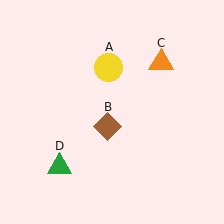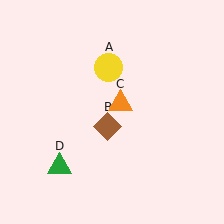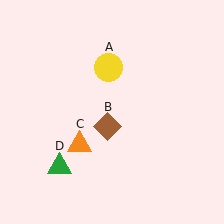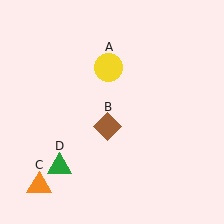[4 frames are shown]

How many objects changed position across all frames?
1 object changed position: orange triangle (object C).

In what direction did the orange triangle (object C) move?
The orange triangle (object C) moved down and to the left.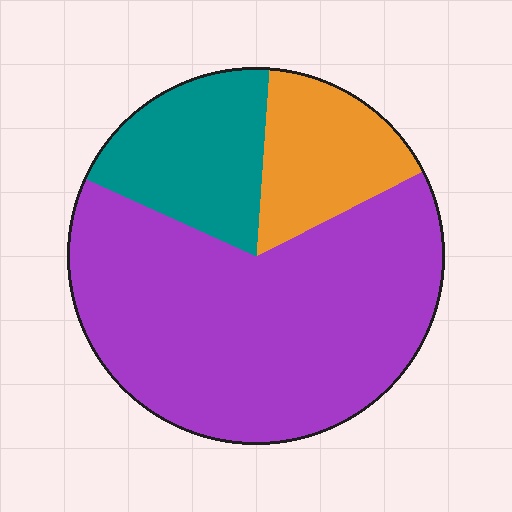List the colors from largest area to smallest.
From largest to smallest: purple, teal, orange.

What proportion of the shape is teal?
Teal takes up between a sixth and a third of the shape.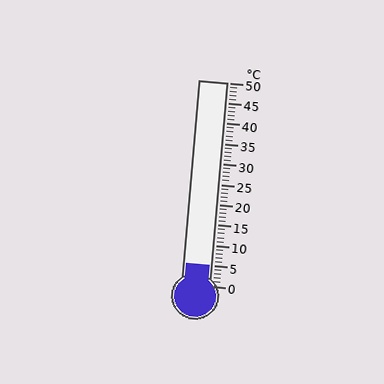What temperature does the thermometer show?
The thermometer shows approximately 5°C.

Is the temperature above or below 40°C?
The temperature is below 40°C.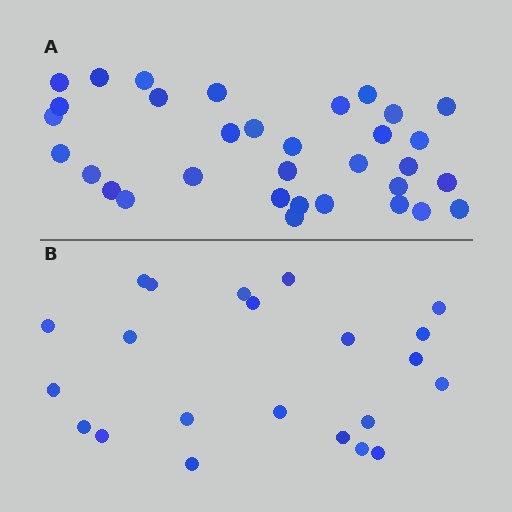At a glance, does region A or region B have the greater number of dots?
Region A (the top region) has more dots.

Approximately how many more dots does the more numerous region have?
Region A has roughly 12 or so more dots than region B.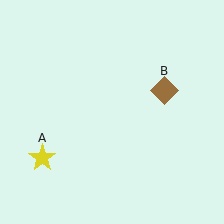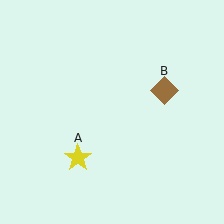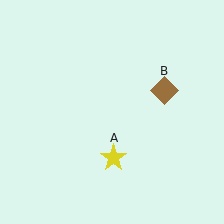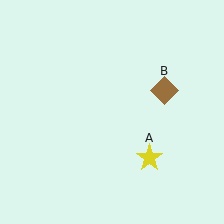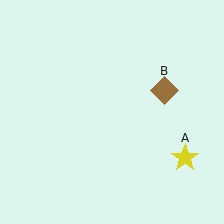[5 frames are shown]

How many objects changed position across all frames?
1 object changed position: yellow star (object A).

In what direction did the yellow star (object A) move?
The yellow star (object A) moved right.